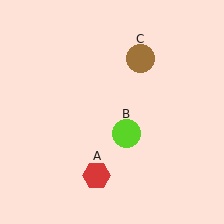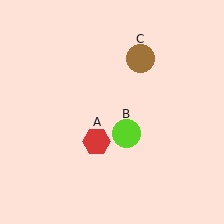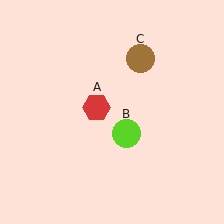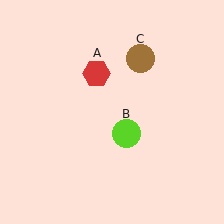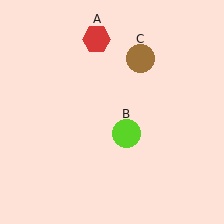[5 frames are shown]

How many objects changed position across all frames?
1 object changed position: red hexagon (object A).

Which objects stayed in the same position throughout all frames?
Lime circle (object B) and brown circle (object C) remained stationary.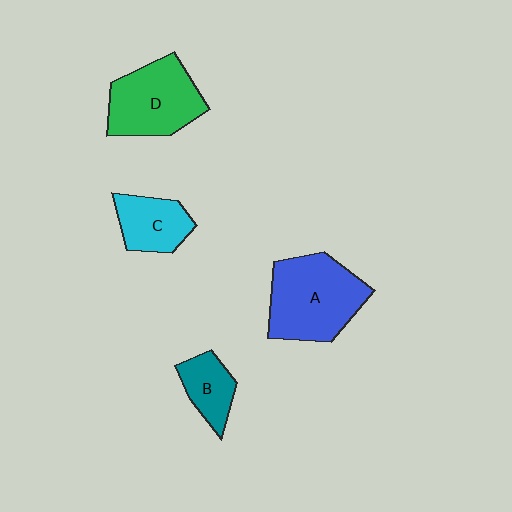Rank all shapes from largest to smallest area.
From largest to smallest: A (blue), D (green), C (cyan), B (teal).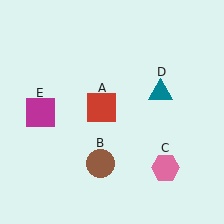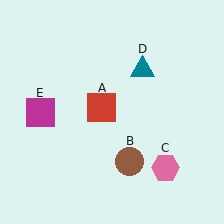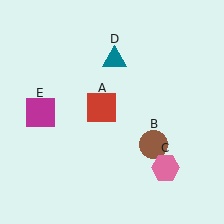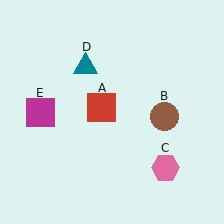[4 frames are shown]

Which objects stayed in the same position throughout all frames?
Red square (object A) and pink hexagon (object C) and magenta square (object E) remained stationary.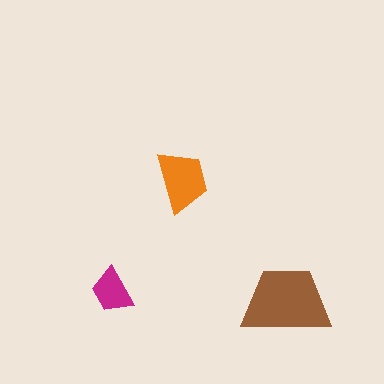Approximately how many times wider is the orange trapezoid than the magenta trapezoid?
About 1.5 times wider.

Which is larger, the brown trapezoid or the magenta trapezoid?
The brown one.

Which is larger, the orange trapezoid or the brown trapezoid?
The brown one.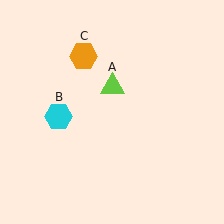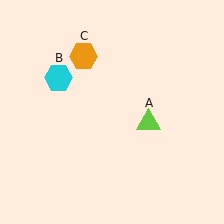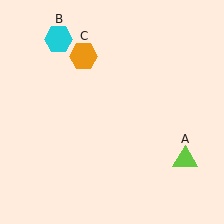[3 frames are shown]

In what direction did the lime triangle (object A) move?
The lime triangle (object A) moved down and to the right.